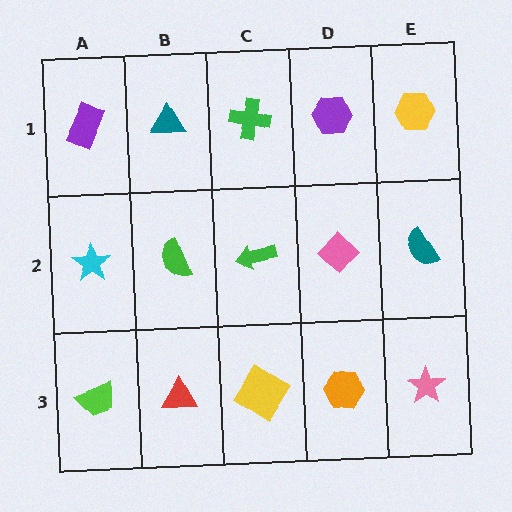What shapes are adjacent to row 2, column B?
A teal triangle (row 1, column B), a red triangle (row 3, column B), a cyan star (row 2, column A), a green arrow (row 2, column C).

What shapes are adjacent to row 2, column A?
A purple rectangle (row 1, column A), a lime trapezoid (row 3, column A), a green semicircle (row 2, column B).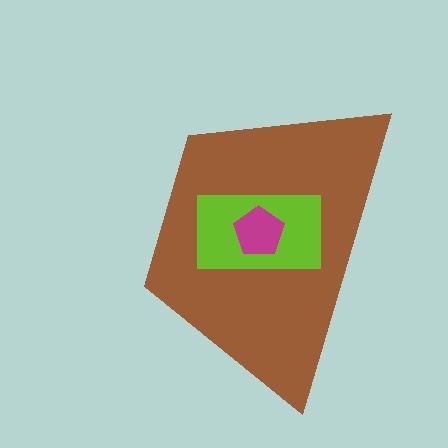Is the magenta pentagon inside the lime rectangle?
Yes.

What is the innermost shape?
The magenta pentagon.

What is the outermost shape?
The brown trapezoid.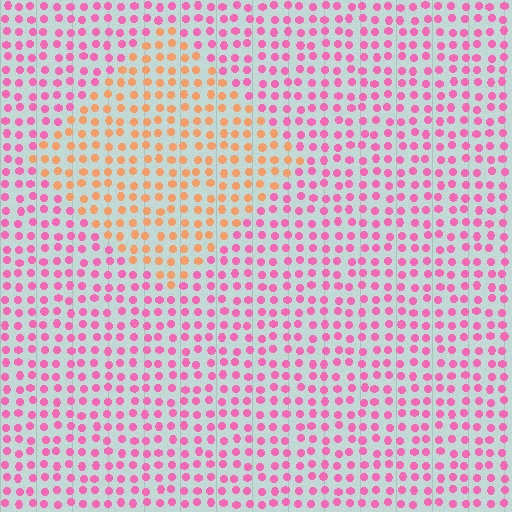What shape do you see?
I see a diamond.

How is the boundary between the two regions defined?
The boundary is defined purely by a slight shift in hue (about 56 degrees). Spacing, size, and orientation are identical on both sides.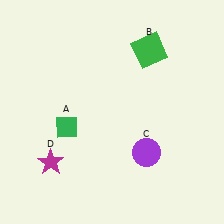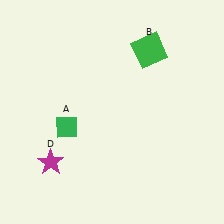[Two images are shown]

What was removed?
The purple circle (C) was removed in Image 2.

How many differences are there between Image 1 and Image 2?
There is 1 difference between the two images.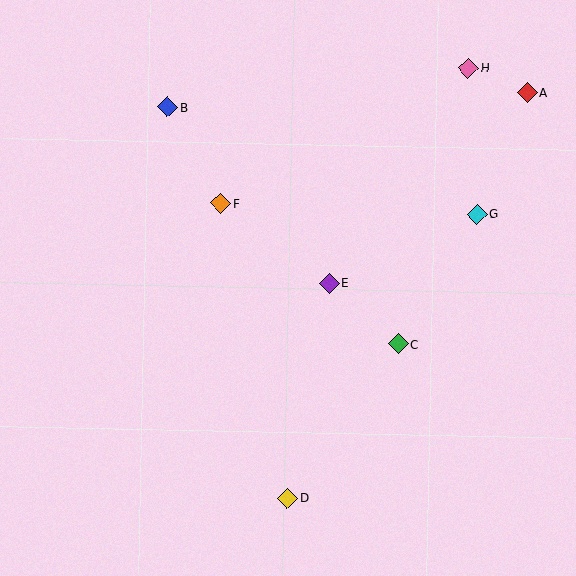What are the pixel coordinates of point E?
Point E is at (329, 283).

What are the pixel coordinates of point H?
Point H is at (468, 68).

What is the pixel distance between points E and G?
The distance between E and G is 163 pixels.